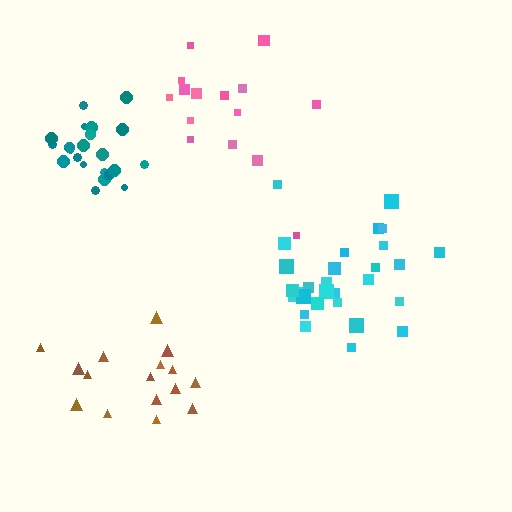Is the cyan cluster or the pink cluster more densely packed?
Cyan.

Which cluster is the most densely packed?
Teal.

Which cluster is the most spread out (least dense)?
Pink.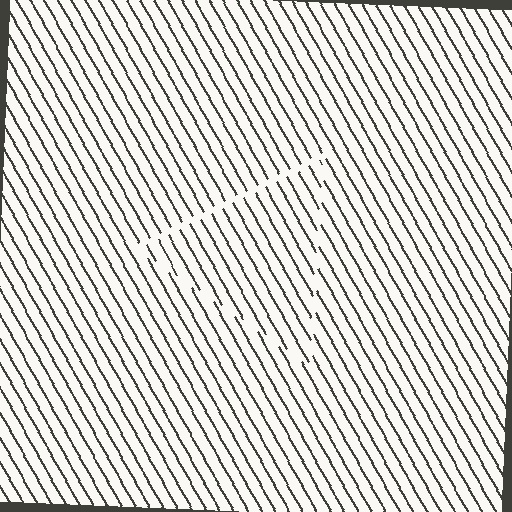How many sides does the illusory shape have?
3 sides — the line-ends trace a triangle.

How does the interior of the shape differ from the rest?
The interior of the shape contains the same grating, shifted by half a period — the contour is defined by the phase discontinuity where line-ends from the inner and outer gratings abut.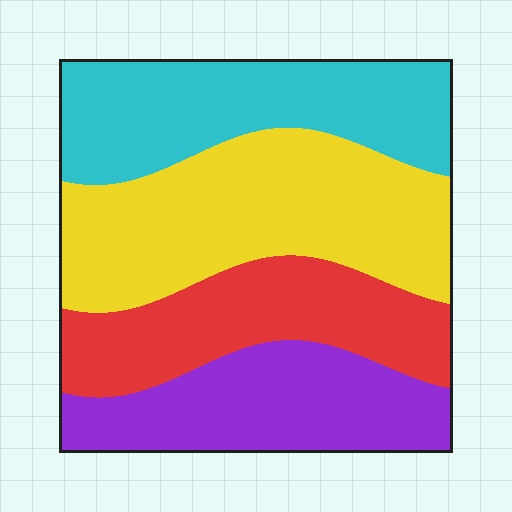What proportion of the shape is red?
Red takes up about one fifth (1/5) of the shape.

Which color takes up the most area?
Yellow, at roughly 30%.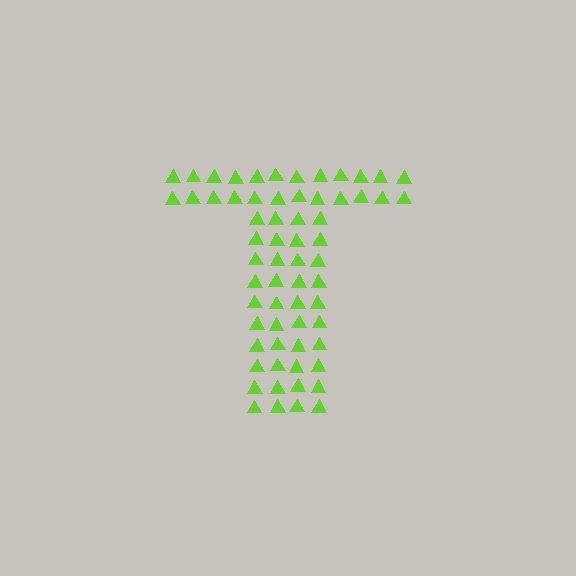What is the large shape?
The large shape is the letter T.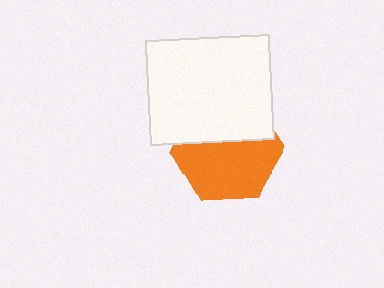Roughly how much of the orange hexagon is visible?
About half of it is visible (roughly 60%).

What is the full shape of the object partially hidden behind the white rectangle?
The partially hidden object is an orange hexagon.